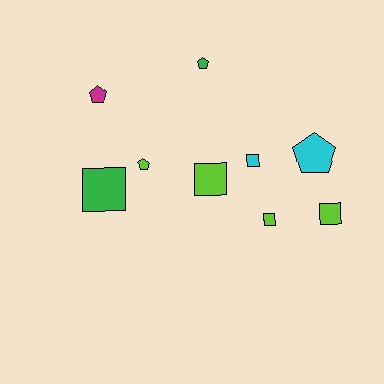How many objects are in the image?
There are 9 objects.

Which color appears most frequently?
Lime, with 4 objects.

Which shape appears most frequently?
Square, with 5 objects.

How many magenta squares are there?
There are no magenta squares.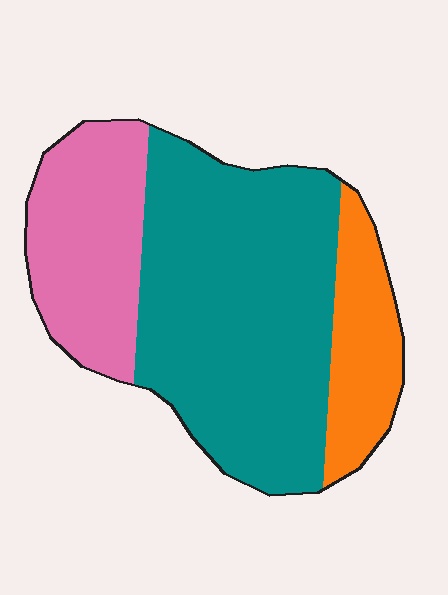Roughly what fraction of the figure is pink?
Pink covers around 25% of the figure.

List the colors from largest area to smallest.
From largest to smallest: teal, pink, orange.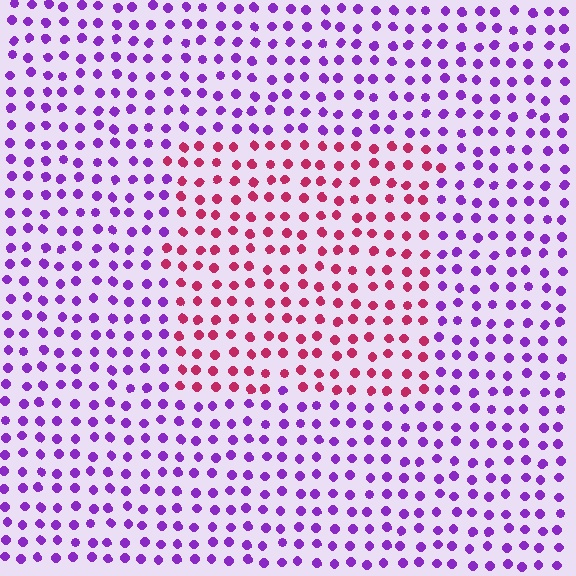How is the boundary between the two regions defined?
The boundary is defined purely by a slight shift in hue (about 60 degrees). Spacing, size, and orientation are identical on both sides.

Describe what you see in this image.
The image is filled with small purple elements in a uniform arrangement. A rectangle-shaped region is visible where the elements are tinted to a slightly different hue, forming a subtle color boundary.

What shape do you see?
I see a rectangle.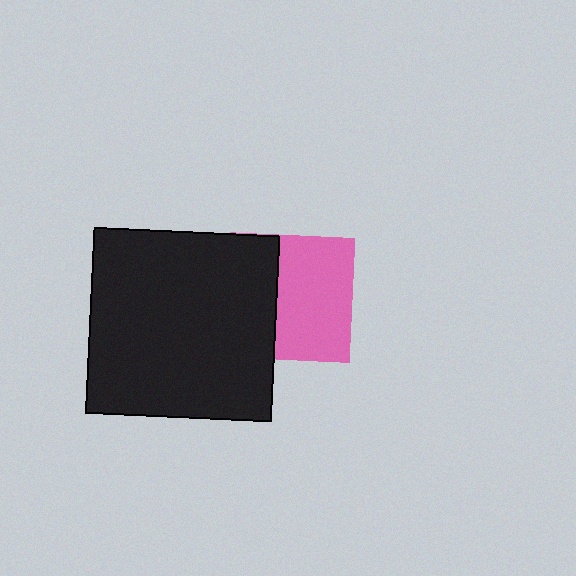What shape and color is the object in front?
The object in front is a black square.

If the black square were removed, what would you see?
You would see the complete pink square.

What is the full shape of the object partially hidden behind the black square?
The partially hidden object is a pink square.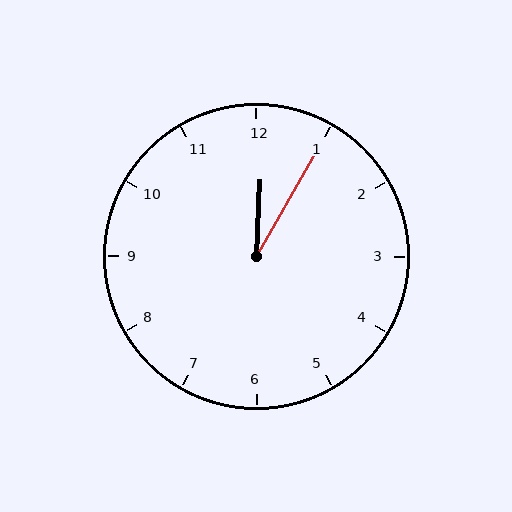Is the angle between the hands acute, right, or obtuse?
It is acute.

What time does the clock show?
12:05.